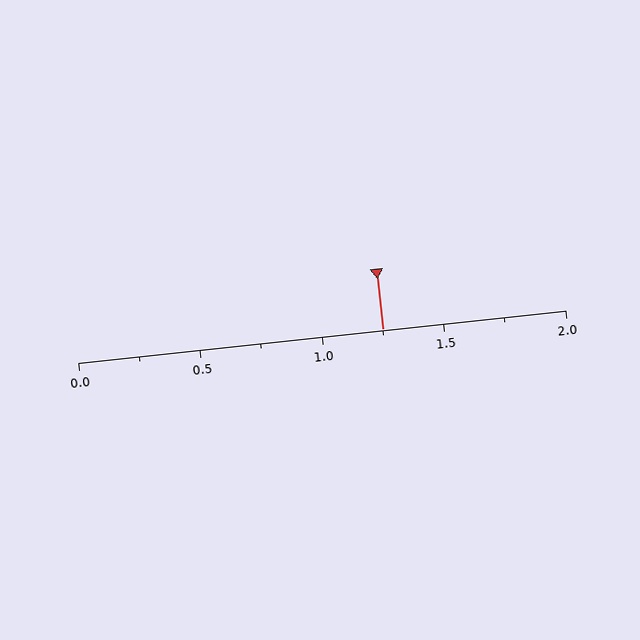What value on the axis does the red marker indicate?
The marker indicates approximately 1.25.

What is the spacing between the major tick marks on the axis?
The major ticks are spaced 0.5 apart.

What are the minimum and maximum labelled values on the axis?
The axis runs from 0.0 to 2.0.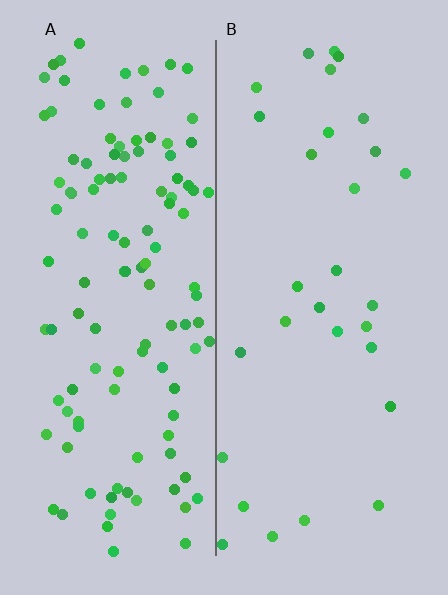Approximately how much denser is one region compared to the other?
Approximately 3.9× — region A over region B.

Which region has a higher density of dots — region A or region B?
A (the left).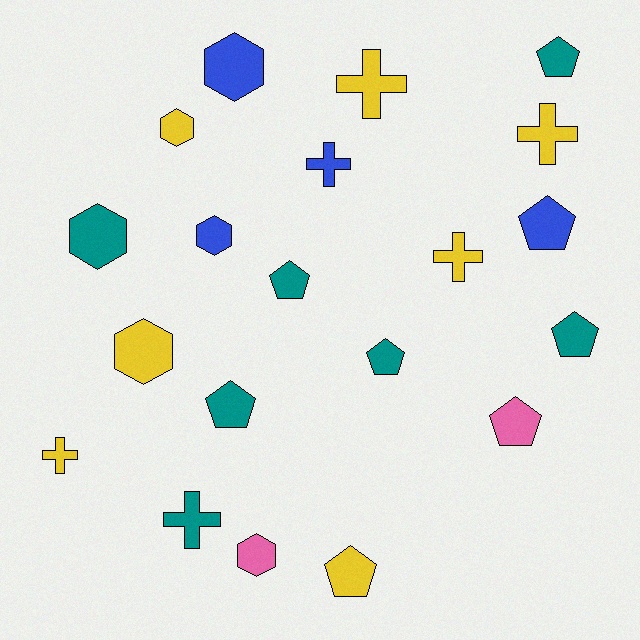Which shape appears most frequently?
Pentagon, with 8 objects.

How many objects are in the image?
There are 20 objects.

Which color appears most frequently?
Yellow, with 7 objects.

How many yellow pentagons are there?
There is 1 yellow pentagon.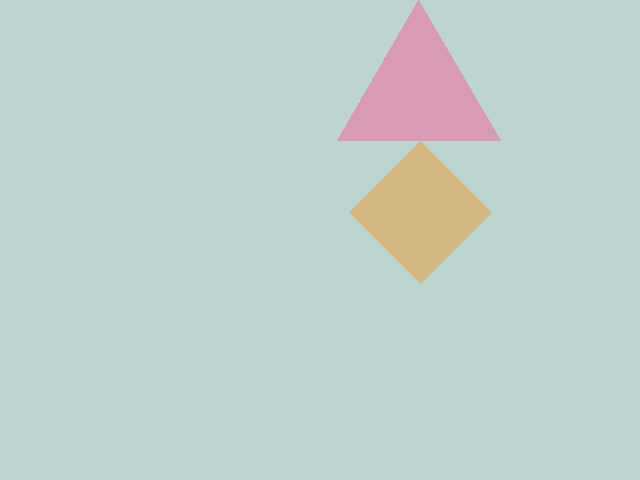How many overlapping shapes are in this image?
There are 2 overlapping shapes in the image.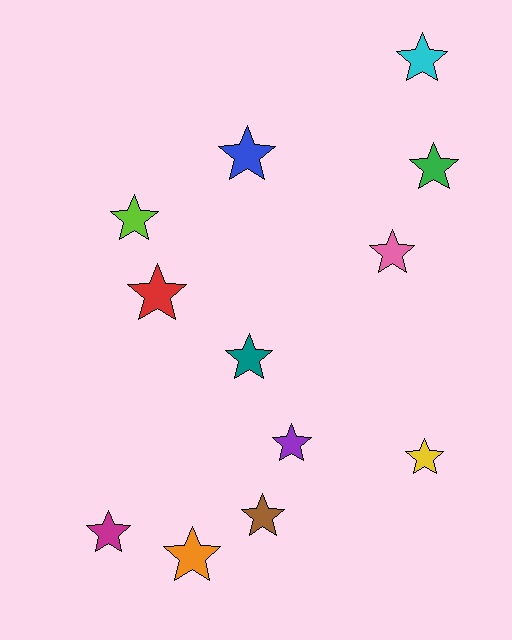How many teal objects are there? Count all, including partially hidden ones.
There is 1 teal object.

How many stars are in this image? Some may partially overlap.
There are 12 stars.